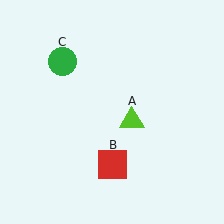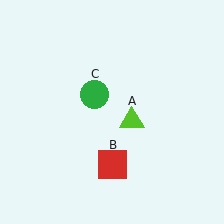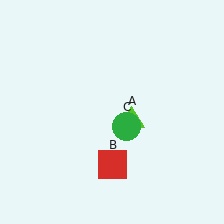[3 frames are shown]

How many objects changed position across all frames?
1 object changed position: green circle (object C).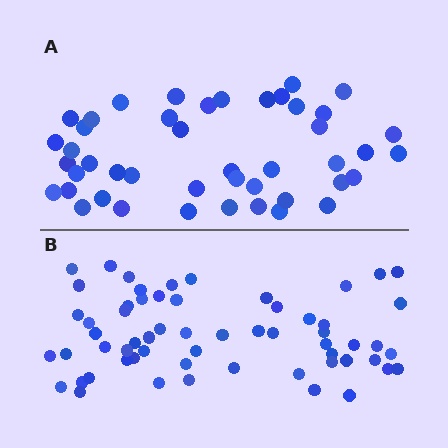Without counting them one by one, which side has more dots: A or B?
Region B (the bottom region) has more dots.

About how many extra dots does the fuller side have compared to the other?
Region B has approximately 15 more dots than region A.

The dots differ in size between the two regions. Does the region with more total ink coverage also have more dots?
No. Region A has more total ink coverage because its dots are larger, but region B actually contains more individual dots. Total area can be misleading — the number of items is what matters here.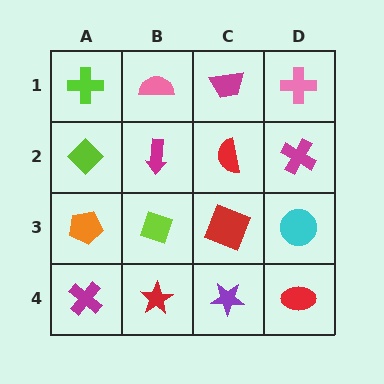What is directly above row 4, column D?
A cyan circle.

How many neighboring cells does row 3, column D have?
3.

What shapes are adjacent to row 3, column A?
A lime diamond (row 2, column A), a magenta cross (row 4, column A), a lime diamond (row 3, column B).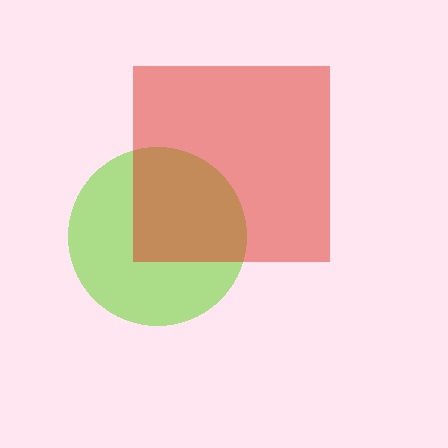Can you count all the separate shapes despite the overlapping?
Yes, there are 2 separate shapes.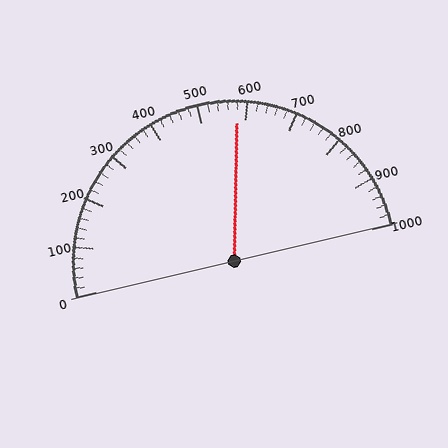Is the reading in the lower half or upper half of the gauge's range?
The reading is in the upper half of the range (0 to 1000).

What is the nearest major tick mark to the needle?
The nearest major tick mark is 600.